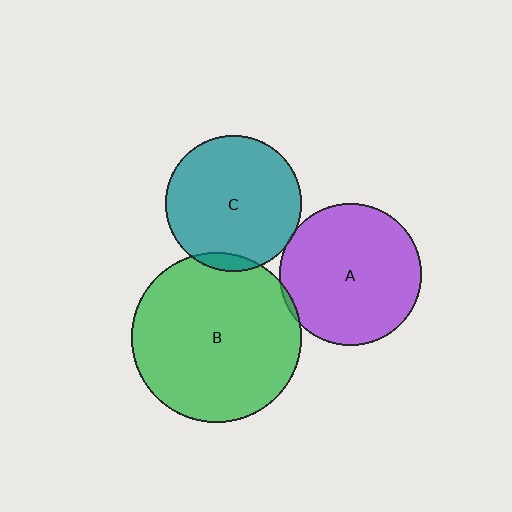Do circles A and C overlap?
Yes.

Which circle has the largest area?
Circle B (green).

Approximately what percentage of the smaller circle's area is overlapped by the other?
Approximately 5%.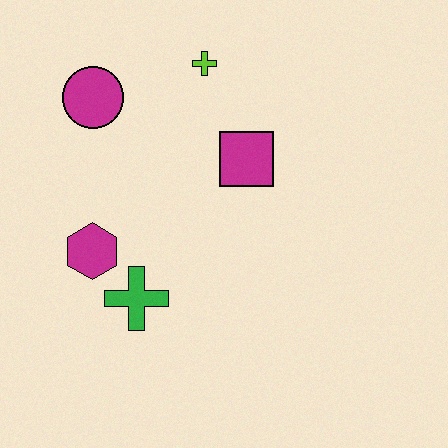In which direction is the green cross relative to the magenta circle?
The green cross is below the magenta circle.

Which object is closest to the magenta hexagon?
The green cross is closest to the magenta hexagon.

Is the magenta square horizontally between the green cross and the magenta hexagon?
No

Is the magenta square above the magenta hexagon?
Yes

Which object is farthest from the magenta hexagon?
The lime cross is farthest from the magenta hexagon.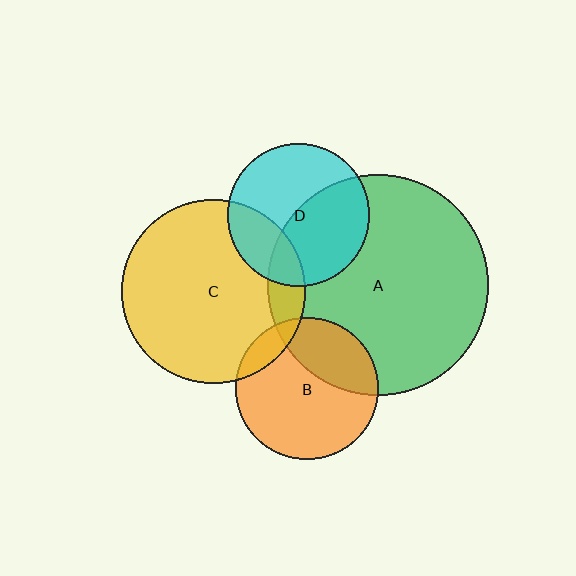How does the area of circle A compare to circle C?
Approximately 1.5 times.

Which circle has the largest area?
Circle A (green).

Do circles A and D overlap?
Yes.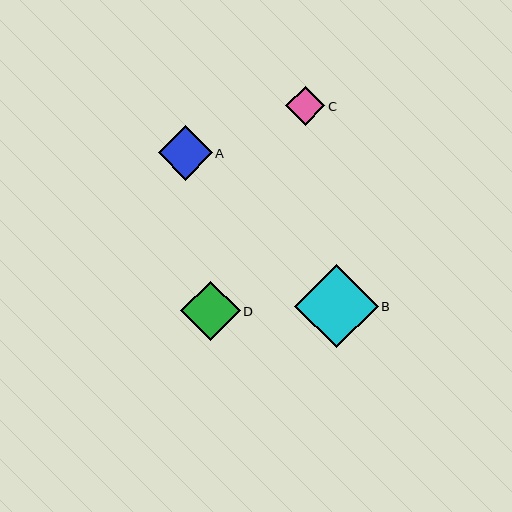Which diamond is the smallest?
Diamond C is the smallest with a size of approximately 39 pixels.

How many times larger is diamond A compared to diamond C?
Diamond A is approximately 1.4 times the size of diamond C.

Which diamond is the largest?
Diamond B is the largest with a size of approximately 84 pixels.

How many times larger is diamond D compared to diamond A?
Diamond D is approximately 1.1 times the size of diamond A.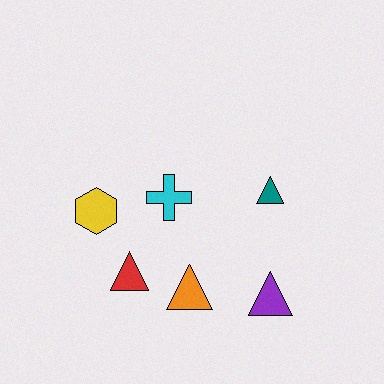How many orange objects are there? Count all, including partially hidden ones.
There is 1 orange object.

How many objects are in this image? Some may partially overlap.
There are 6 objects.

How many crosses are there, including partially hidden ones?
There is 1 cross.